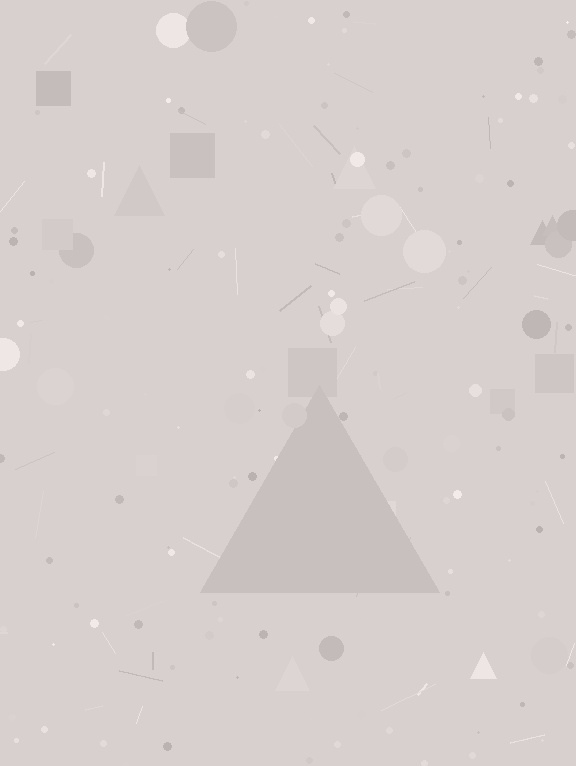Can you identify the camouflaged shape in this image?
The camouflaged shape is a triangle.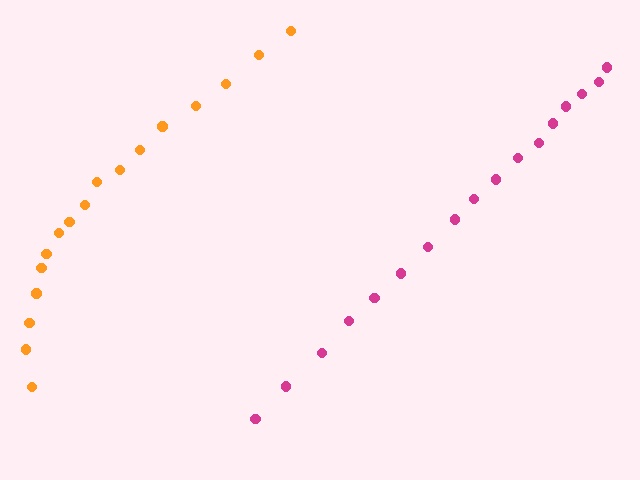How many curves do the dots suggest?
There are 2 distinct paths.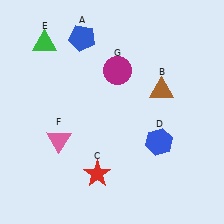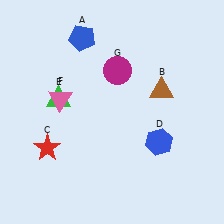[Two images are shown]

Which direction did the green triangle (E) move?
The green triangle (E) moved down.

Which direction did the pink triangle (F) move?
The pink triangle (F) moved up.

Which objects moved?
The objects that moved are: the red star (C), the green triangle (E), the pink triangle (F).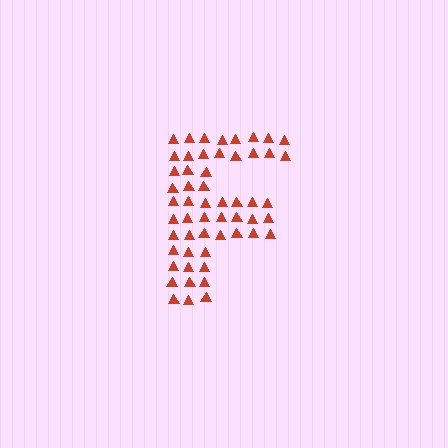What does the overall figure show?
The overall figure shows the letter F.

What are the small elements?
The small elements are triangles.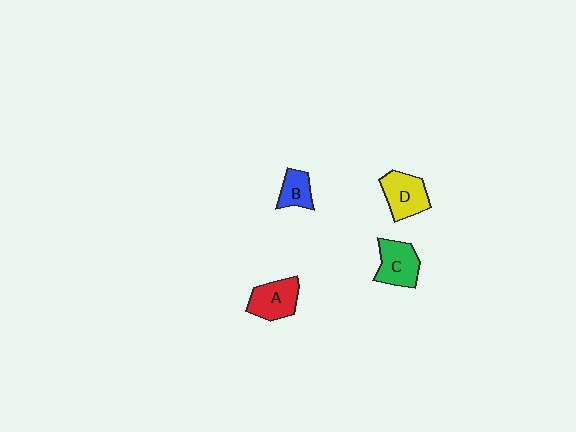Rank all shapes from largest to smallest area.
From largest to smallest: C (green), D (yellow), A (red), B (blue).